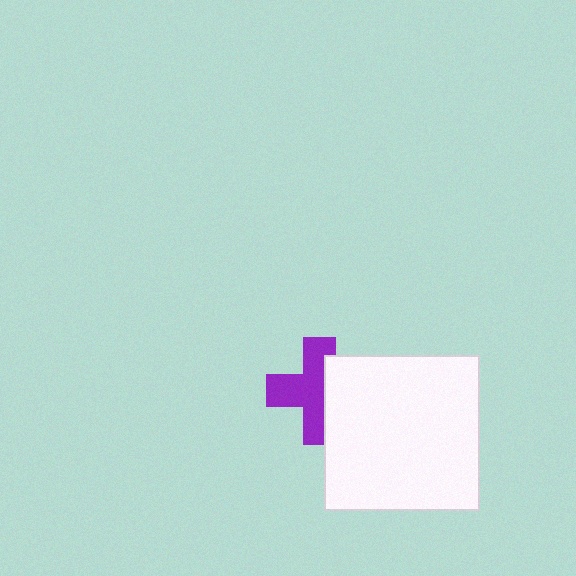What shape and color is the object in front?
The object in front is a white square.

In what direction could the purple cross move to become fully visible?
The purple cross could move left. That would shift it out from behind the white square entirely.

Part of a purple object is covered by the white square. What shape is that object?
It is a cross.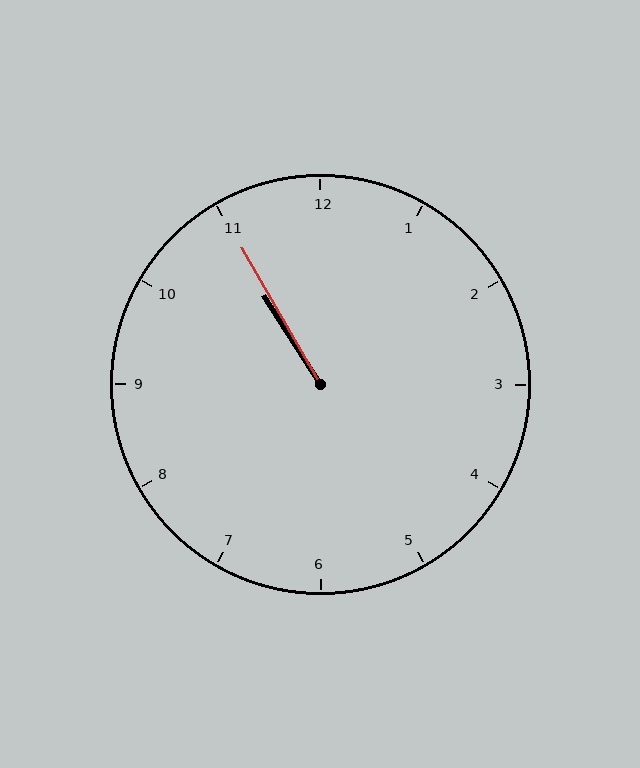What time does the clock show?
10:55.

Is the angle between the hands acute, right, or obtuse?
It is acute.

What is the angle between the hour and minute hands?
Approximately 2 degrees.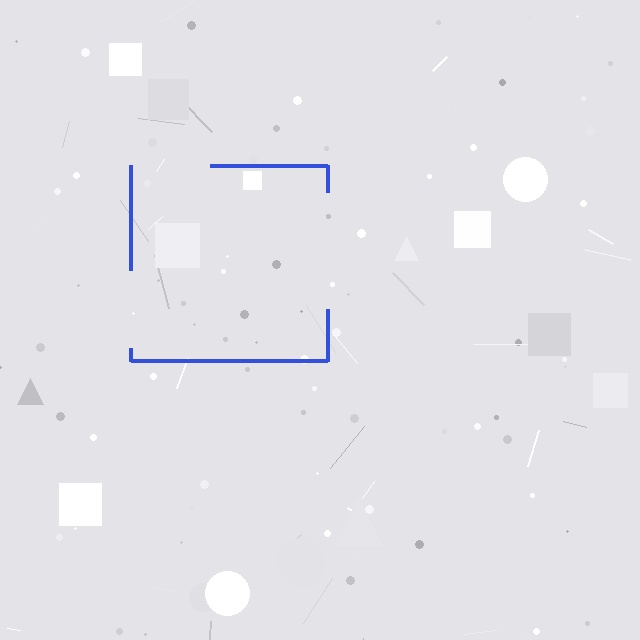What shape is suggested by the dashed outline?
The dashed outline suggests a square.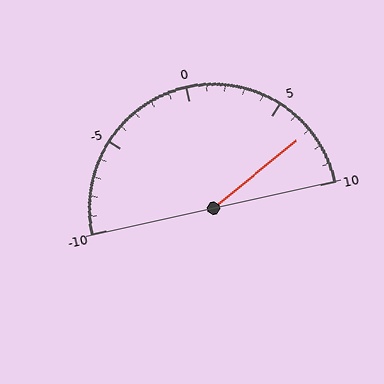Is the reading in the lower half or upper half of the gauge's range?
The reading is in the upper half of the range (-10 to 10).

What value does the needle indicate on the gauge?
The needle indicates approximately 7.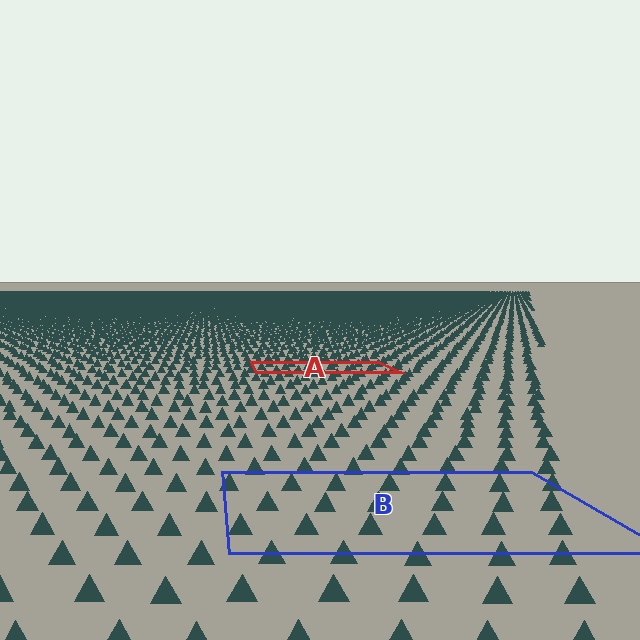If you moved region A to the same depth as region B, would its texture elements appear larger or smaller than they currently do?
They would appear larger. At a closer depth, the same texture elements are projected at a bigger on-screen size.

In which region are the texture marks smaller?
The texture marks are smaller in region A, because it is farther away.